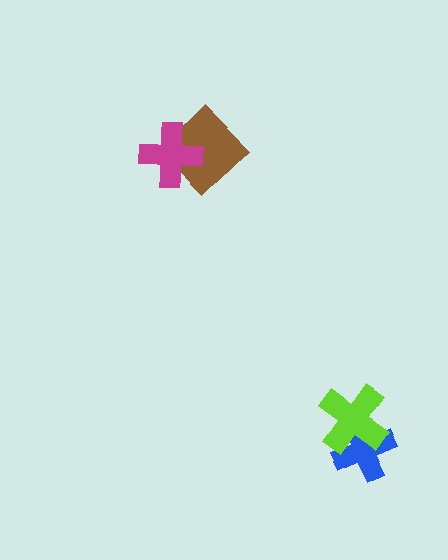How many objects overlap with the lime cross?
1 object overlaps with the lime cross.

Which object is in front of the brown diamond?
The magenta cross is in front of the brown diamond.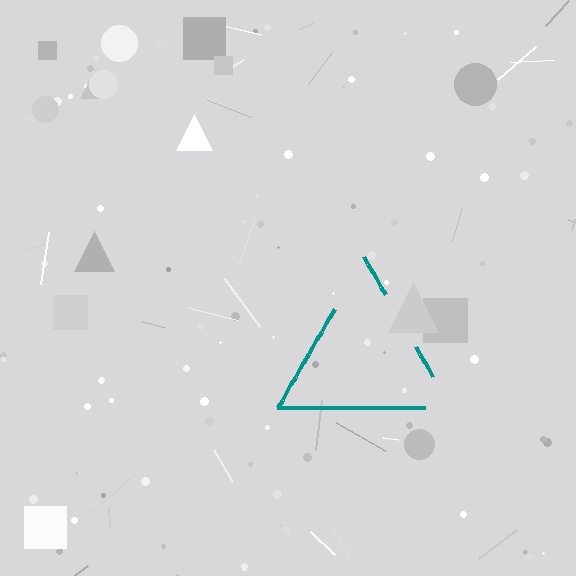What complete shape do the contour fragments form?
The contour fragments form a triangle.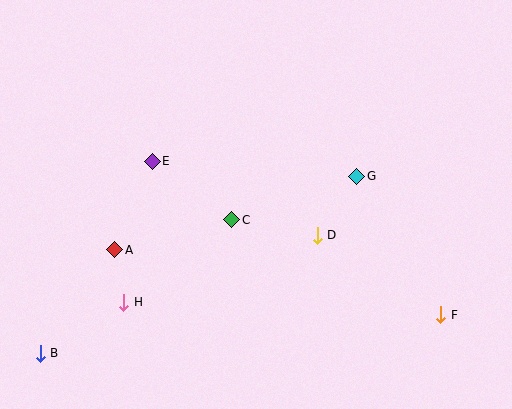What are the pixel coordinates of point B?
Point B is at (40, 353).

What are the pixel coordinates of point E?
Point E is at (152, 161).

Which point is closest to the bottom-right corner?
Point F is closest to the bottom-right corner.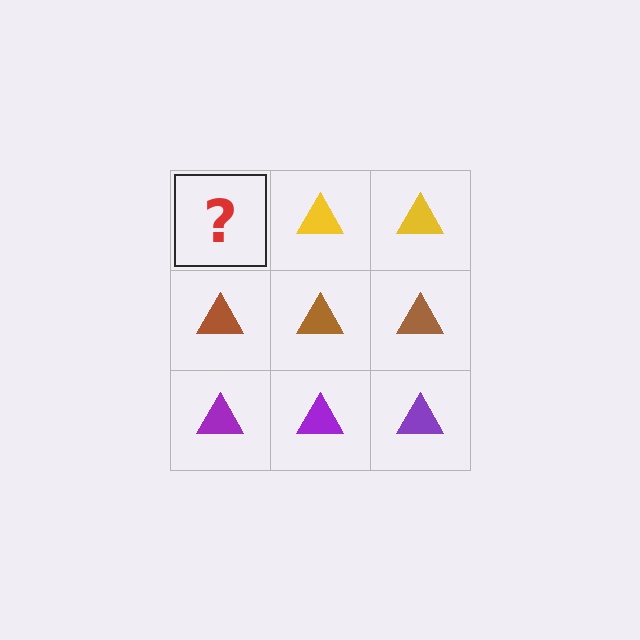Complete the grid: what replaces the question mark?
The question mark should be replaced with a yellow triangle.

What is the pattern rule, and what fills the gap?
The rule is that each row has a consistent color. The gap should be filled with a yellow triangle.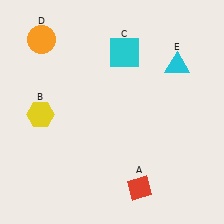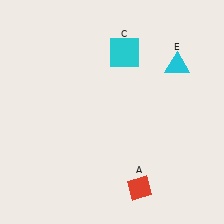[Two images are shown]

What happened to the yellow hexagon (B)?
The yellow hexagon (B) was removed in Image 2. It was in the bottom-left area of Image 1.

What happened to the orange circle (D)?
The orange circle (D) was removed in Image 2. It was in the top-left area of Image 1.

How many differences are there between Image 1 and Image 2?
There are 2 differences between the two images.